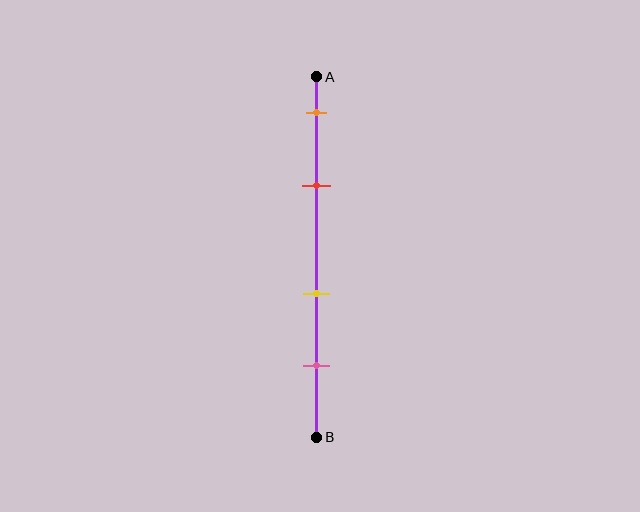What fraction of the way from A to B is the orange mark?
The orange mark is approximately 10% (0.1) of the way from A to B.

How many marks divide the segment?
There are 4 marks dividing the segment.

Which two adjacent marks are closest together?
The orange and red marks are the closest adjacent pair.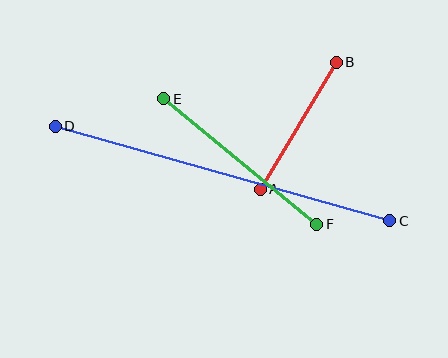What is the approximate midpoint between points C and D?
The midpoint is at approximately (222, 173) pixels.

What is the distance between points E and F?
The distance is approximately 198 pixels.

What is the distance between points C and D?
The distance is approximately 347 pixels.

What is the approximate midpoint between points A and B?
The midpoint is at approximately (298, 126) pixels.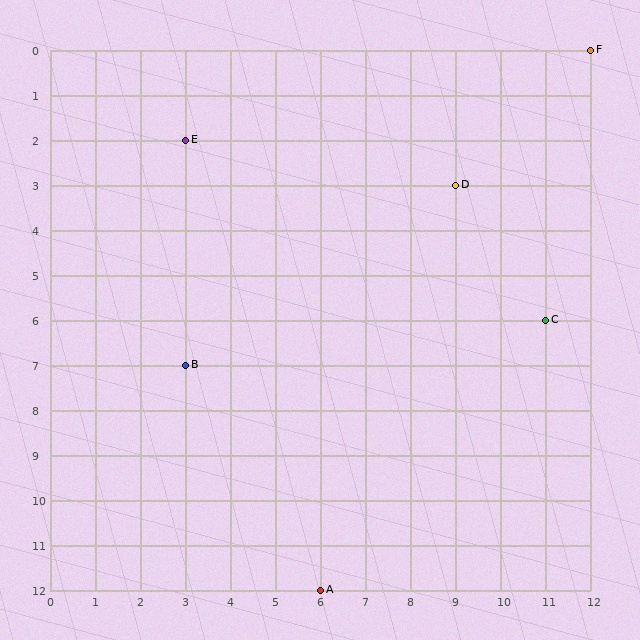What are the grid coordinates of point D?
Point D is at grid coordinates (9, 3).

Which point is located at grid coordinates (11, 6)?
Point C is at (11, 6).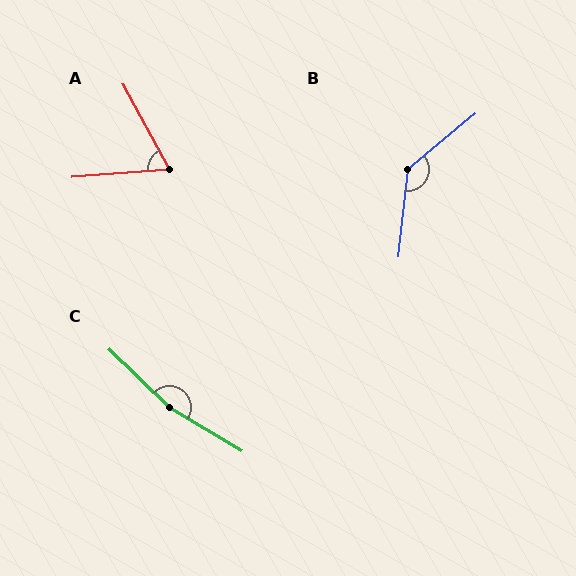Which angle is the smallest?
A, at approximately 66 degrees.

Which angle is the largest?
C, at approximately 167 degrees.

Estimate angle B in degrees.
Approximately 136 degrees.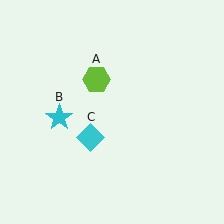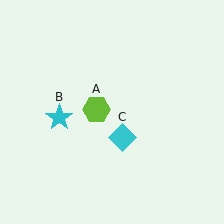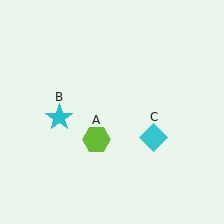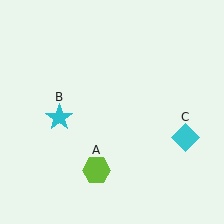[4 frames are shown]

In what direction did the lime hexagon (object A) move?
The lime hexagon (object A) moved down.